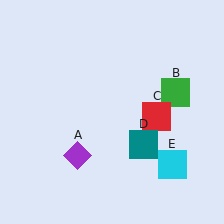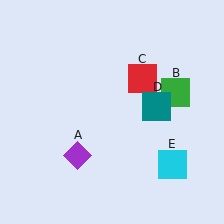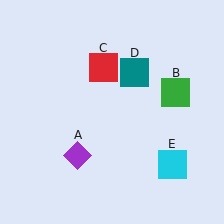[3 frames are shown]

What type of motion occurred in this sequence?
The red square (object C), teal square (object D) rotated counterclockwise around the center of the scene.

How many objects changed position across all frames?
2 objects changed position: red square (object C), teal square (object D).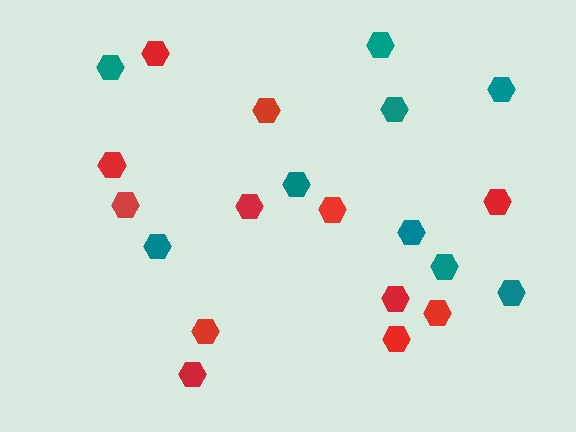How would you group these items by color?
There are 2 groups: one group of red hexagons (12) and one group of teal hexagons (9).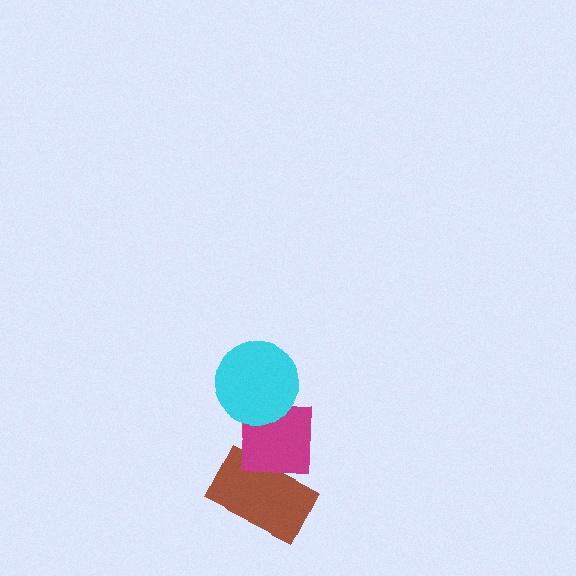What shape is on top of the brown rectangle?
The magenta square is on top of the brown rectangle.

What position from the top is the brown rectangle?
The brown rectangle is 3rd from the top.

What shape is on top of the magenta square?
The cyan circle is on top of the magenta square.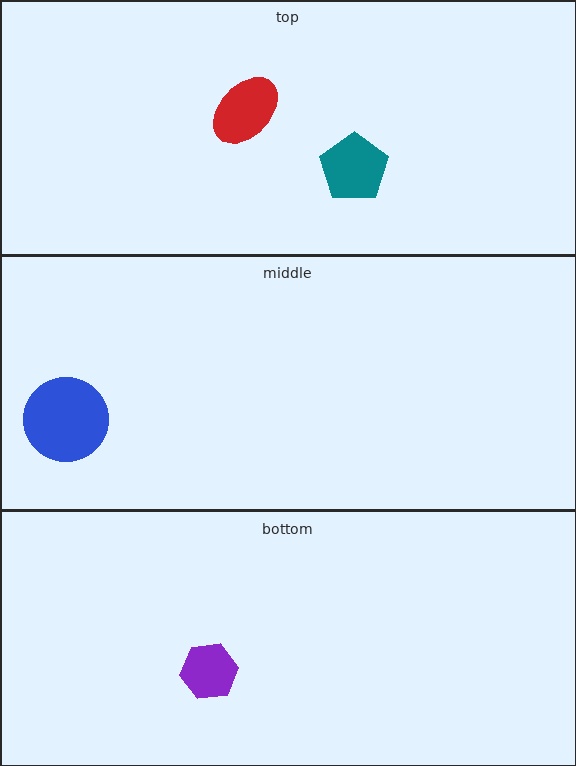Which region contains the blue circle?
The middle region.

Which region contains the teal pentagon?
The top region.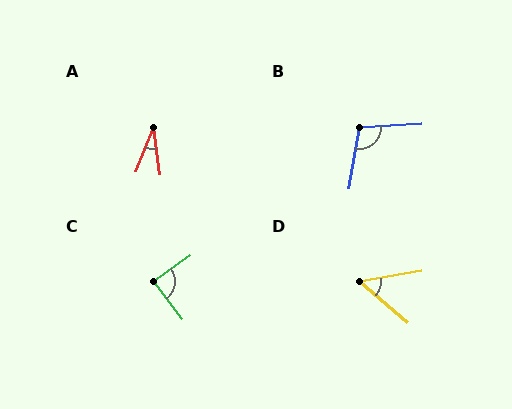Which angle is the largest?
B, at approximately 103 degrees.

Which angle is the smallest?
A, at approximately 29 degrees.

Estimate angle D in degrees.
Approximately 50 degrees.